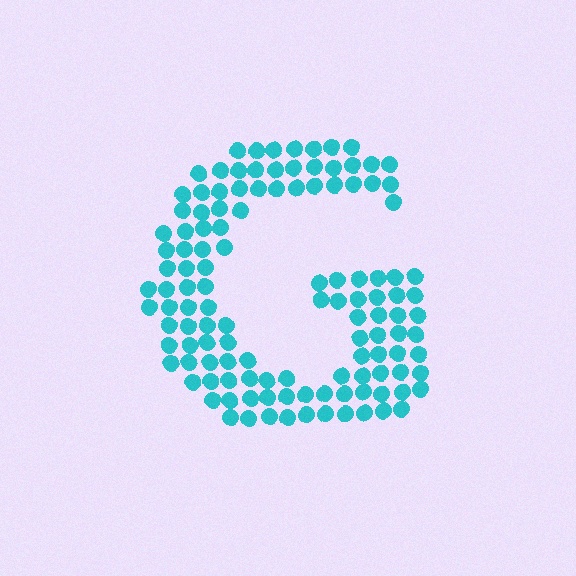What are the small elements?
The small elements are circles.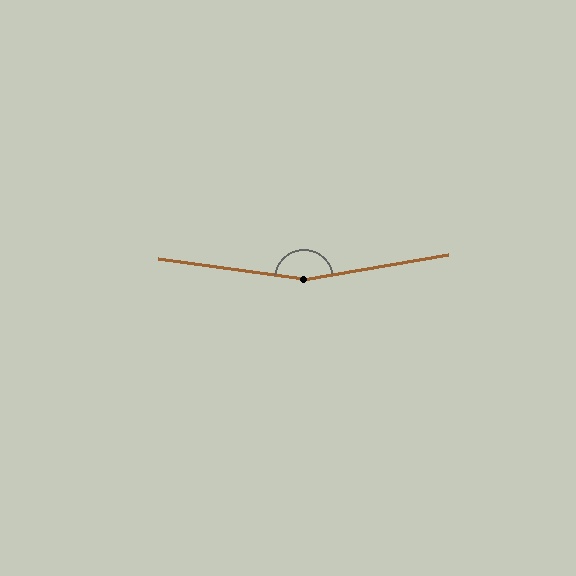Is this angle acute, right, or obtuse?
It is obtuse.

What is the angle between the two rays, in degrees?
Approximately 163 degrees.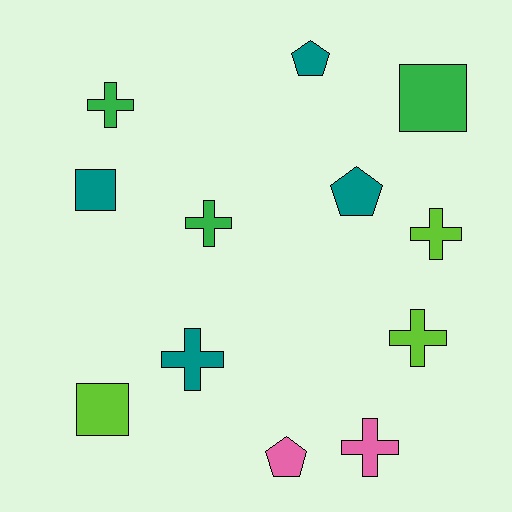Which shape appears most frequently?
Cross, with 6 objects.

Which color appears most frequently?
Teal, with 4 objects.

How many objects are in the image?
There are 12 objects.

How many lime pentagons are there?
There are no lime pentagons.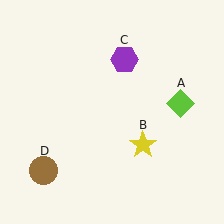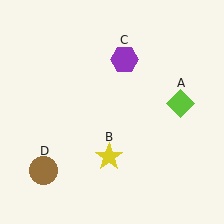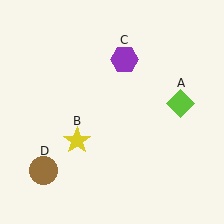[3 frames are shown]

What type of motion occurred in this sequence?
The yellow star (object B) rotated clockwise around the center of the scene.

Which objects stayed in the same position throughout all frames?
Lime diamond (object A) and purple hexagon (object C) and brown circle (object D) remained stationary.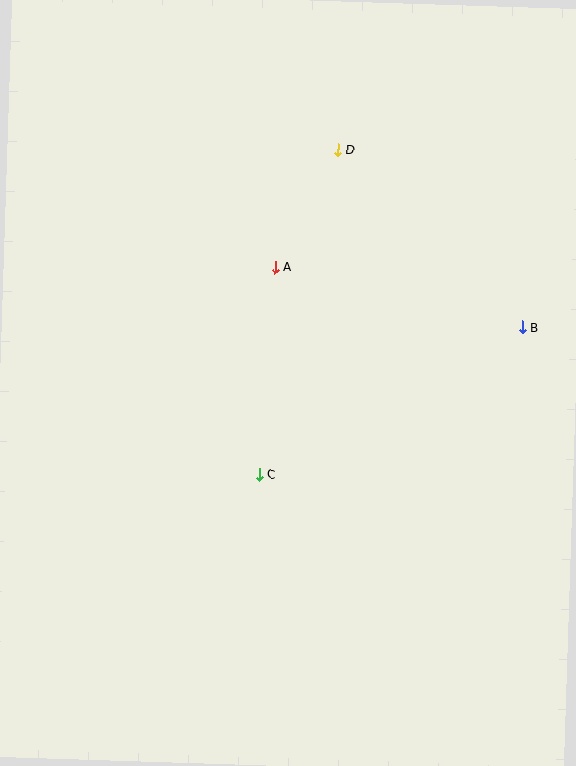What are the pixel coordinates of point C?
Point C is at (259, 475).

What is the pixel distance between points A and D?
The distance between A and D is 133 pixels.